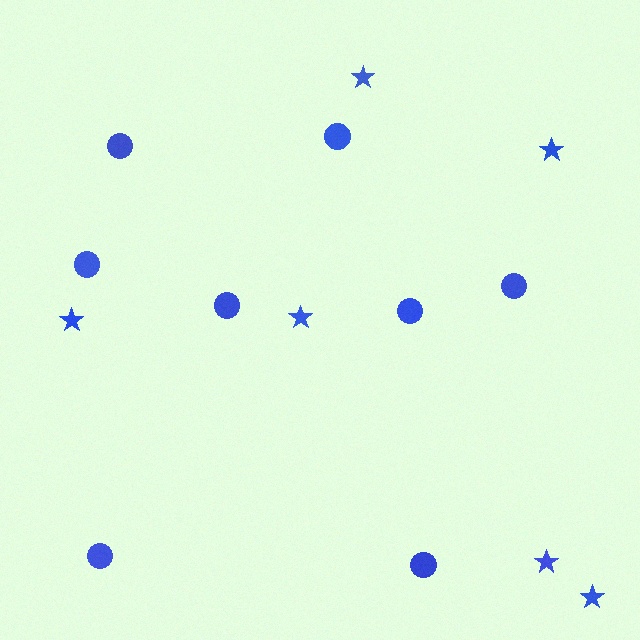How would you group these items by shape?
There are 2 groups: one group of stars (6) and one group of circles (8).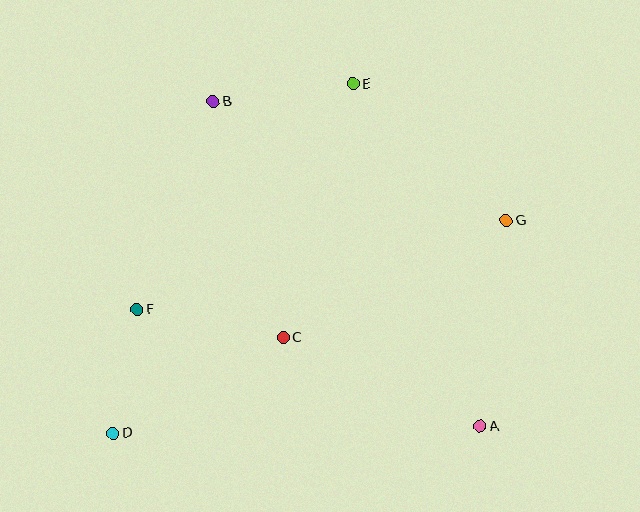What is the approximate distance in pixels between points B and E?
The distance between B and E is approximately 141 pixels.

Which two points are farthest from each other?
Points D and G are farthest from each other.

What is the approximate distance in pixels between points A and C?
The distance between A and C is approximately 216 pixels.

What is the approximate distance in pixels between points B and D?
The distance between B and D is approximately 347 pixels.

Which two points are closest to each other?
Points D and F are closest to each other.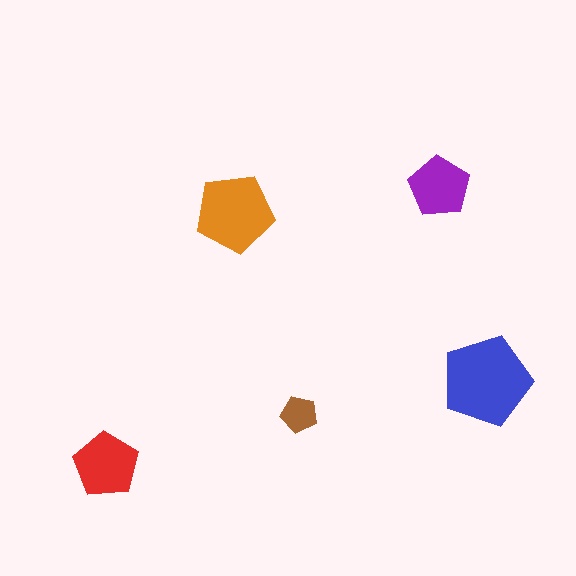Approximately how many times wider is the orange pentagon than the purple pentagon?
About 1.5 times wider.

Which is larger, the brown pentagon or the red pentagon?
The red one.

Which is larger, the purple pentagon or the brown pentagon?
The purple one.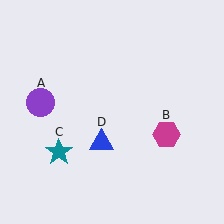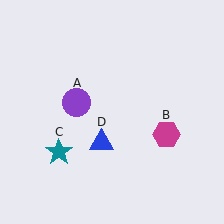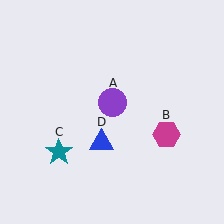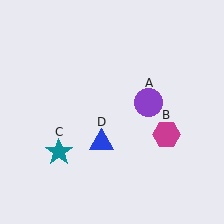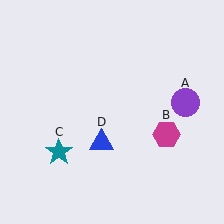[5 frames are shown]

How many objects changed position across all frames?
1 object changed position: purple circle (object A).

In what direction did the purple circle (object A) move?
The purple circle (object A) moved right.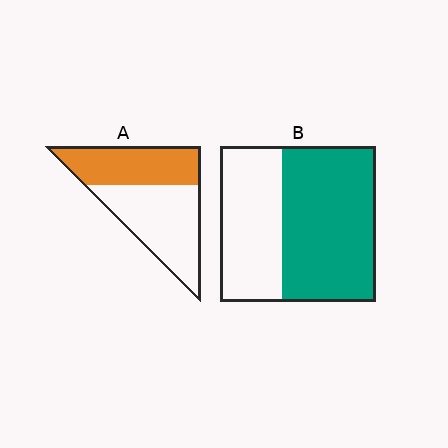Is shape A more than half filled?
No.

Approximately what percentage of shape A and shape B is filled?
A is approximately 45% and B is approximately 60%.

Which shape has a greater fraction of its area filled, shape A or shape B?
Shape B.